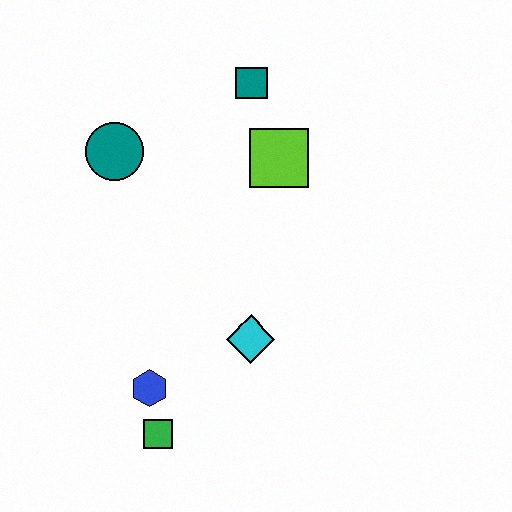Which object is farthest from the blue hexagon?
The teal square is farthest from the blue hexagon.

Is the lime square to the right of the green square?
Yes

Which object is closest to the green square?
The blue hexagon is closest to the green square.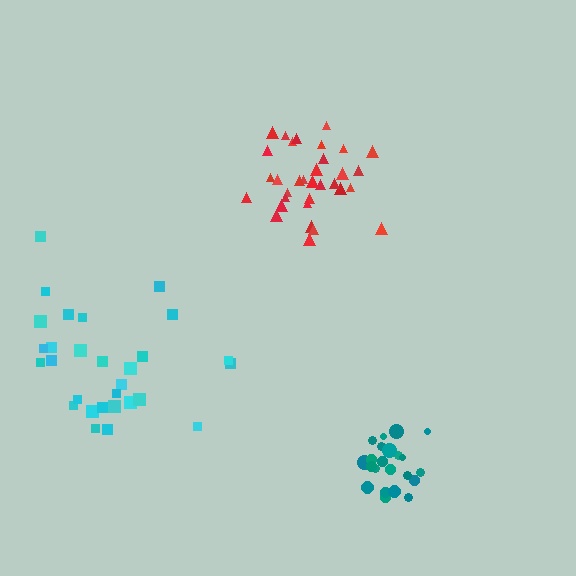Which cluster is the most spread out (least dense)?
Cyan.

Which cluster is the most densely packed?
Teal.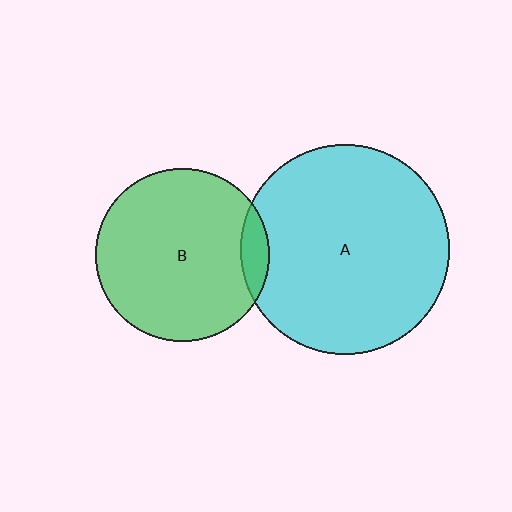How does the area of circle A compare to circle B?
Approximately 1.4 times.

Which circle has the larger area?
Circle A (cyan).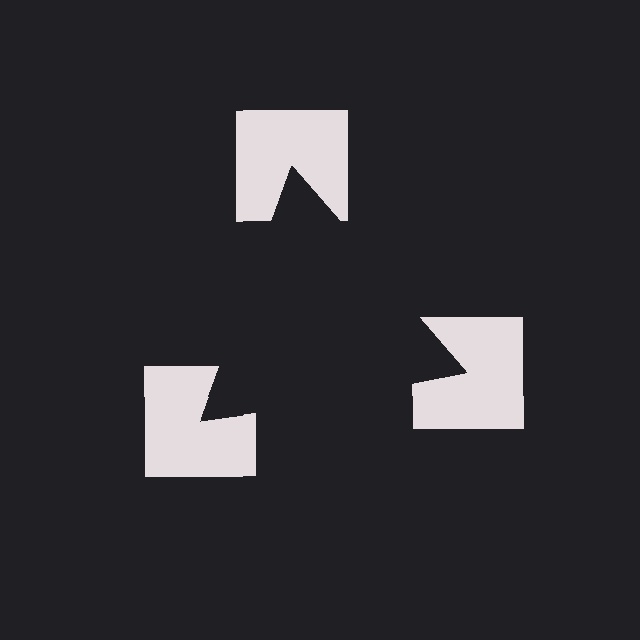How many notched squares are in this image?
There are 3 — one at each vertex of the illusory triangle.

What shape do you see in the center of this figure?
An illusory triangle — its edges are inferred from the aligned wedge cuts in the notched squares, not physically drawn.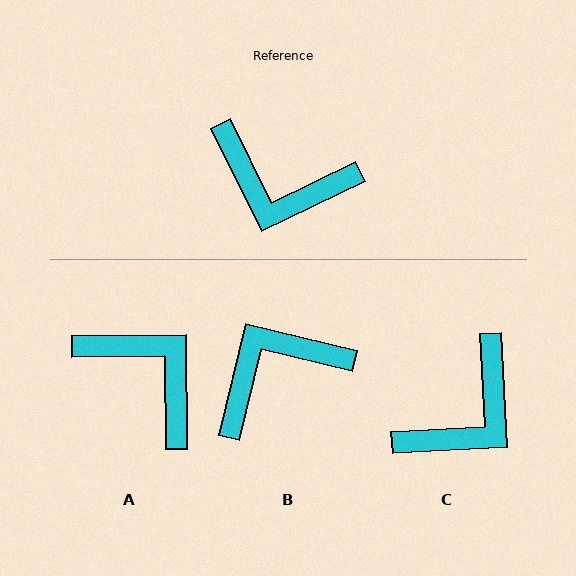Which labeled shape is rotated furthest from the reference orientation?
A, about 155 degrees away.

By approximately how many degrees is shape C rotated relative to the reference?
Approximately 67 degrees counter-clockwise.